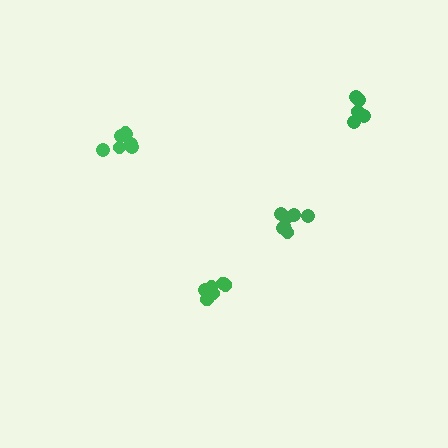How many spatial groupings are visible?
There are 4 spatial groupings.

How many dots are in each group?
Group 1: 5 dots, Group 2: 8 dots, Group 3: 6 dots, Group 4: 7 dots (26 total).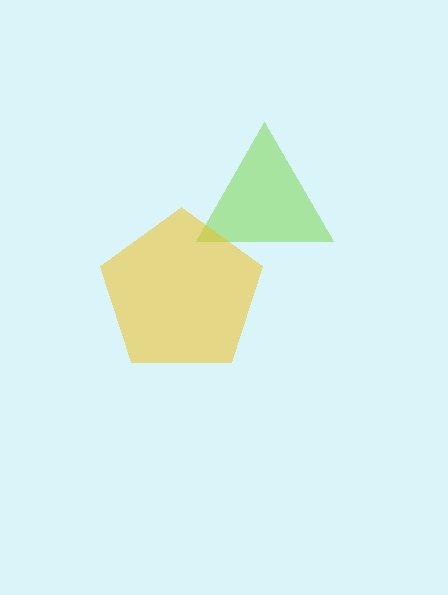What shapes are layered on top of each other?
The layered shapes are: a lime triangle, a yellow pentagon.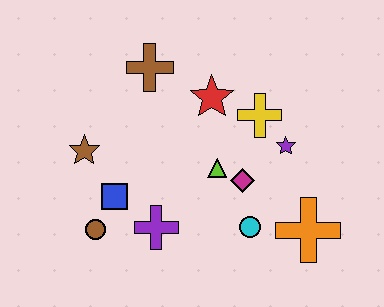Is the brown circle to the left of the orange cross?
Yes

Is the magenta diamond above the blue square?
Yes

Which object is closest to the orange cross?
The cyan circle is closest to the orange cross.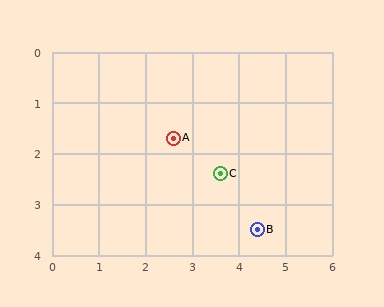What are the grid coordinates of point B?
Point B is at approximately (4.4, 3.5).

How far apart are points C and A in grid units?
Points C and A are about 1.2 grid units apart.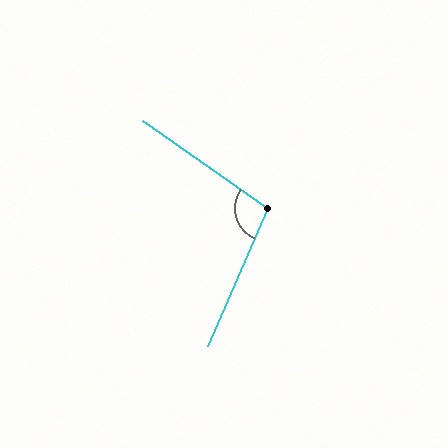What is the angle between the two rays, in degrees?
Approximately 102 degrees.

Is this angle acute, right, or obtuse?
It is obtuse.